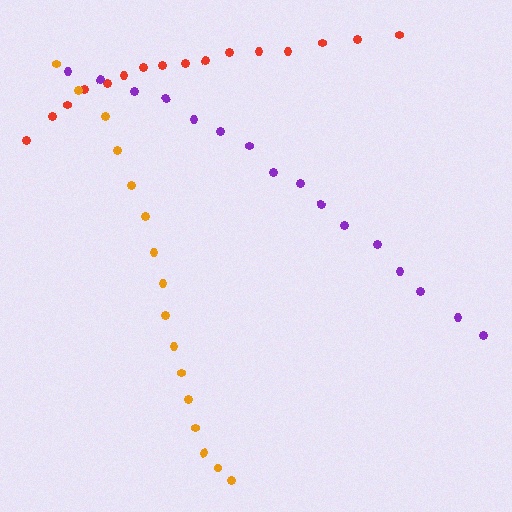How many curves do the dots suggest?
There are 3 distinct paths.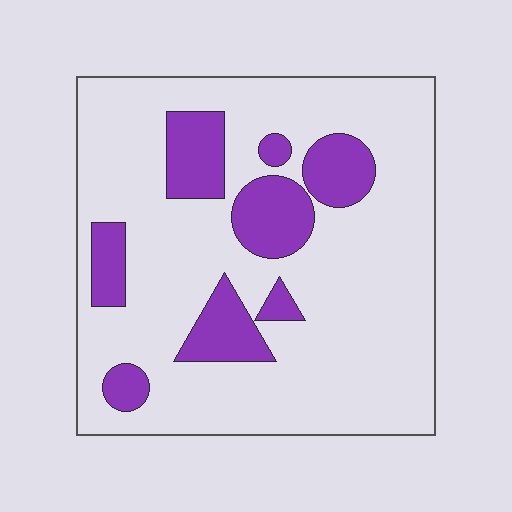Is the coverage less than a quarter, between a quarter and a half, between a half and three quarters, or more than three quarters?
Less than a quarter.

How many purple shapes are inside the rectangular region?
8.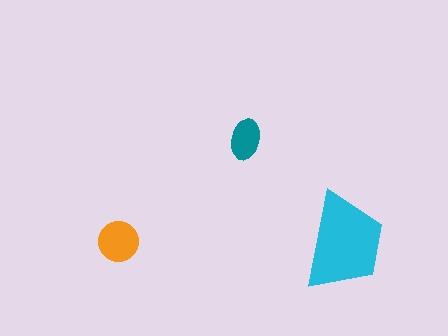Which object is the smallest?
The teal ellipse.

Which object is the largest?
The cyan trapezoid.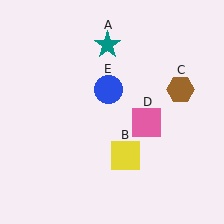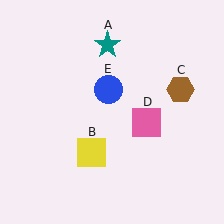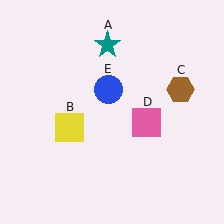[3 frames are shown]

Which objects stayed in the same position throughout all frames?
Teal star (object A) and brown hexagon (object C) and pink square (object D) and blue circle (object E) remained stationary.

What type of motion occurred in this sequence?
The yellow square (object B) rotated clockwise around the center of the scene.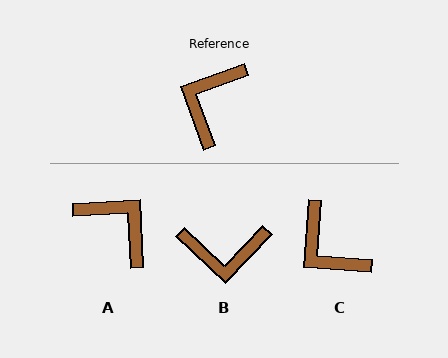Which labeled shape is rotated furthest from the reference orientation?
B, about 116 degrees away.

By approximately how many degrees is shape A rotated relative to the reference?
Approximately 107 degrees clockwise.